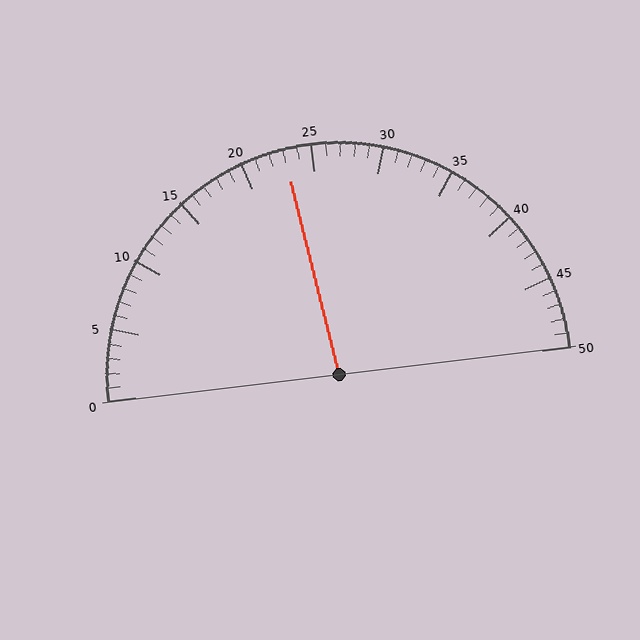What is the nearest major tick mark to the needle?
The nearest major tick mark is 25.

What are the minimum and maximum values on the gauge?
The gauge ranges from 0 to 50.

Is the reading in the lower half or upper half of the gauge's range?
The reading is in the lower half of the range (0 to 50).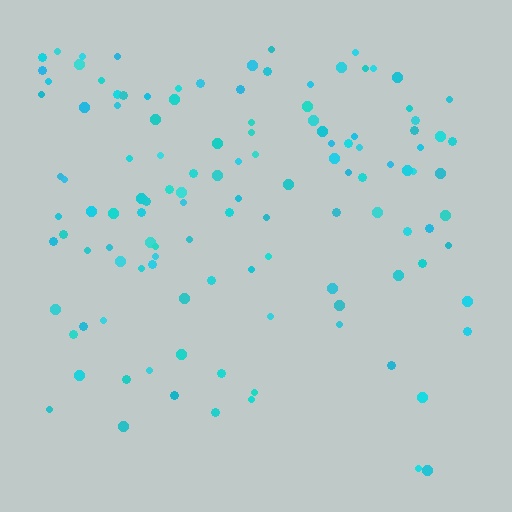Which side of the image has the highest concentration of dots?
The top.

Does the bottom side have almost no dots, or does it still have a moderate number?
Still a moderate number, just noticeably fewer than the top.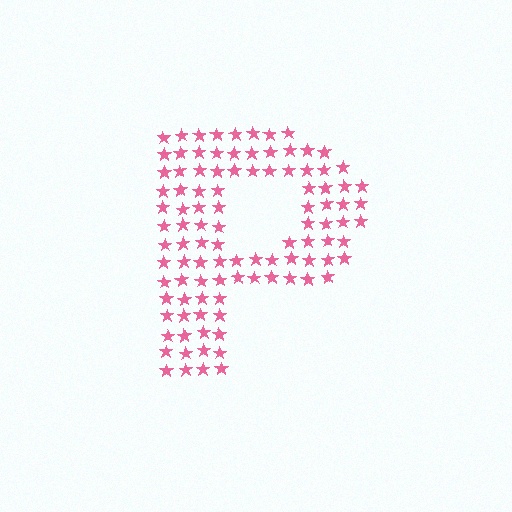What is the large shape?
The large shape is the letter P.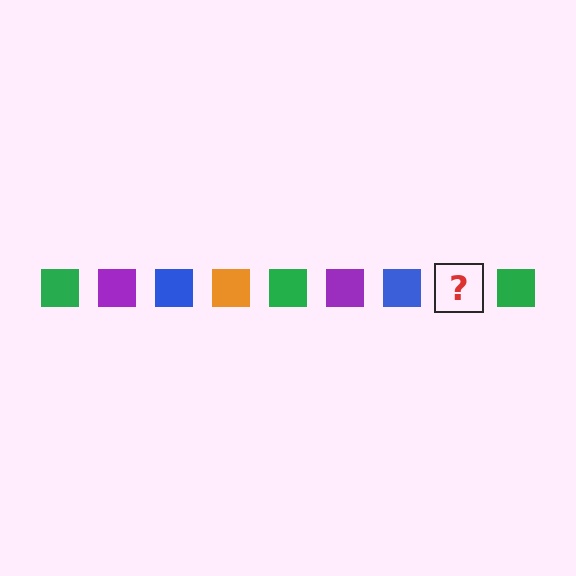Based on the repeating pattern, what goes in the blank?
The blank should be an orange square.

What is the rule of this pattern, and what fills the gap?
The rule is that the pattern cycles through green, purple, blue, orange squares. The gap should be filled with an orange square.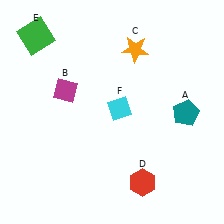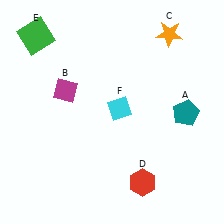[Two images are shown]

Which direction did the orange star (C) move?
The orange star (C) moved right.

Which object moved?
The orange star (C) moved right.